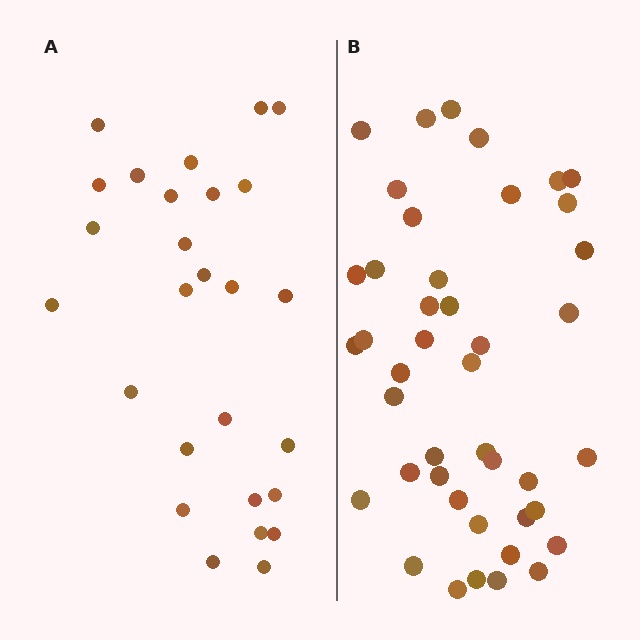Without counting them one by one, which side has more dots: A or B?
Region B (the right region) has more dots.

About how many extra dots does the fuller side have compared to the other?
Region B has approximately 15 more dots than region A.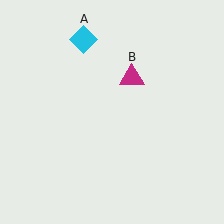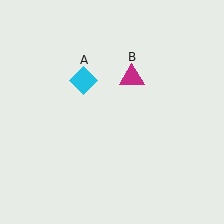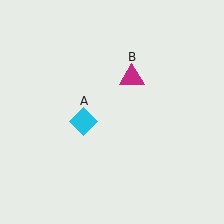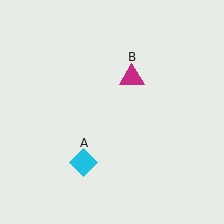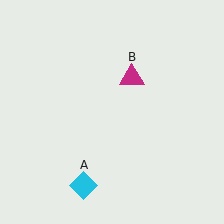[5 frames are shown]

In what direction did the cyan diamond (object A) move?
The cyan diamond (object A) moved down.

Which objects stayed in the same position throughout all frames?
Magenta triangle (object B) remained stationary.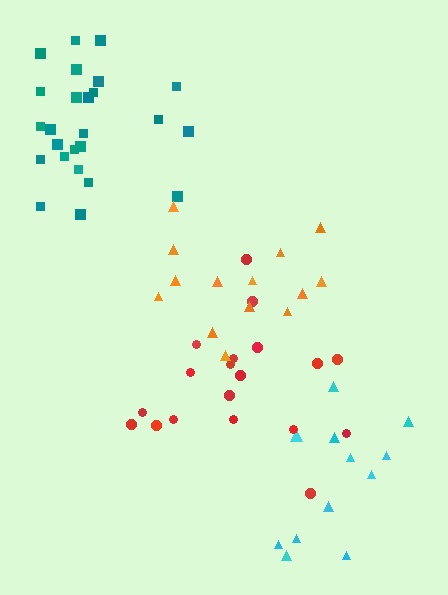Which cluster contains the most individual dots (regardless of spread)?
Teal (25).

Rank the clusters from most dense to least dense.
teal, orange, red, cyan.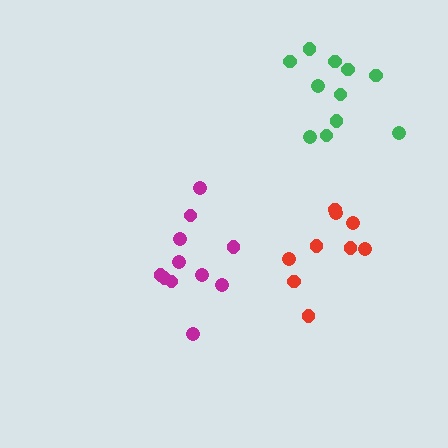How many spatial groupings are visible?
There are 3 spatial groupings.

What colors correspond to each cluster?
The clusters are colored: red, magenta, green.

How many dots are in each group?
Group 1: 9 dots, Group 2: 11 dots, Group 3: 11 dots (31 total).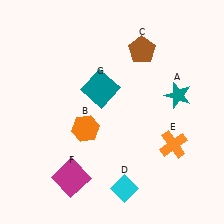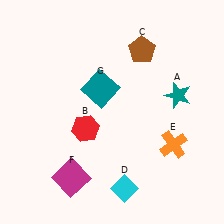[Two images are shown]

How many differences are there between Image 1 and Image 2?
There is 1 difference between the two images.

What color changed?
The hexagon (B) changed from orange in Image 1 to red in Image 2.